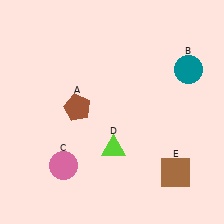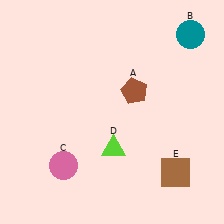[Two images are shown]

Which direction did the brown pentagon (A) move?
The brown pentagon (A) moved right.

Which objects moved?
The objects that moved are: the brown pentagon (A), the teal circle (B).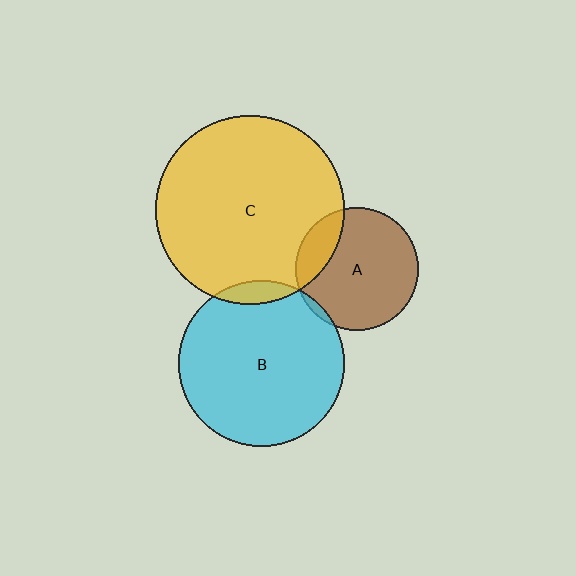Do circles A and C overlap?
Yes.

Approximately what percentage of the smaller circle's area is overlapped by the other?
Approximately 20%.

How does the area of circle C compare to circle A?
Approximately 2.3 times.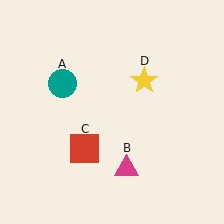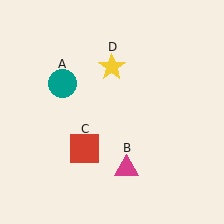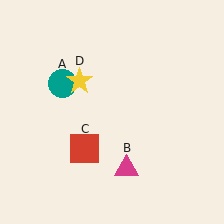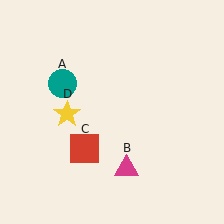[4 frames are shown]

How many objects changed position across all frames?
1 object changed position: yellow star (object D).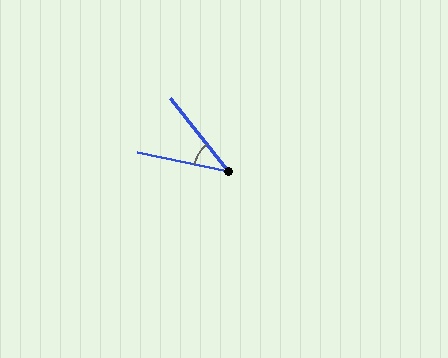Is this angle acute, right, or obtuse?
It is acute.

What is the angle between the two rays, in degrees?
Approximately 40 degrees.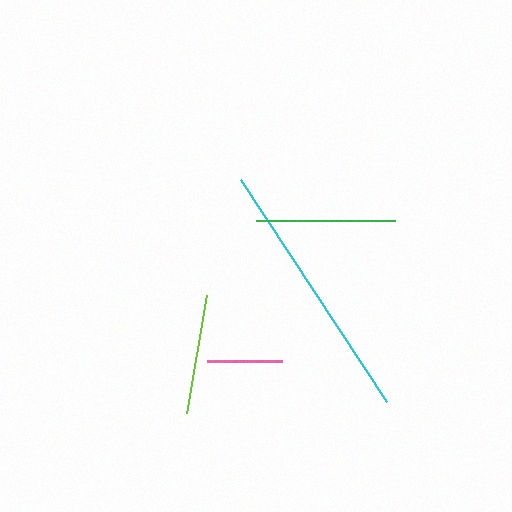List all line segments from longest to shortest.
From longest to shortest: cyan, green, lime, pink.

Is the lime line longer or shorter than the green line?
The green line is longer than the lime line.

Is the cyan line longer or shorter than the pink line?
The cyan line is longer than the pink line.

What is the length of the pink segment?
The pink segment is approximately 75 pixels long.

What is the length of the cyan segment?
The cyan segment is approximately 266 pixels long.